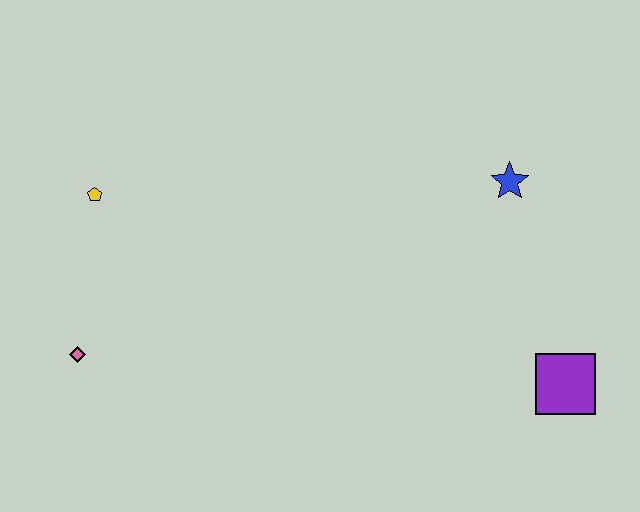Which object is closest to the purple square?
The blue star is closest to the purple square.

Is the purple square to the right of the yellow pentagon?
Yes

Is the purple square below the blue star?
Yes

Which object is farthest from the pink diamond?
The purple square is farthest from the pink diamond.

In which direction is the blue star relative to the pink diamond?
The blue star is to the right of the pink diamond.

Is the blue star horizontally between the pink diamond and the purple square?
Yes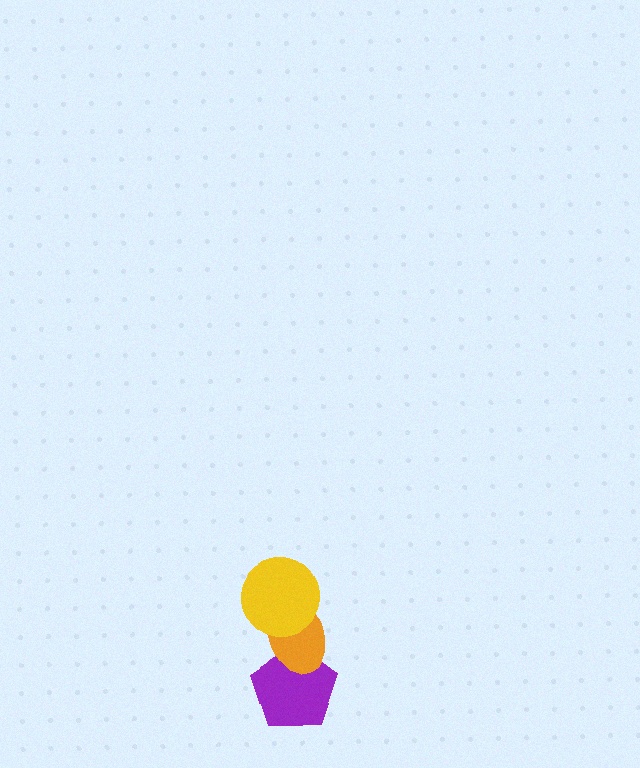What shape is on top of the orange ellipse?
The yellow circle is on top of the orange ellipse.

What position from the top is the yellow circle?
The yellow circle is 1st from the top.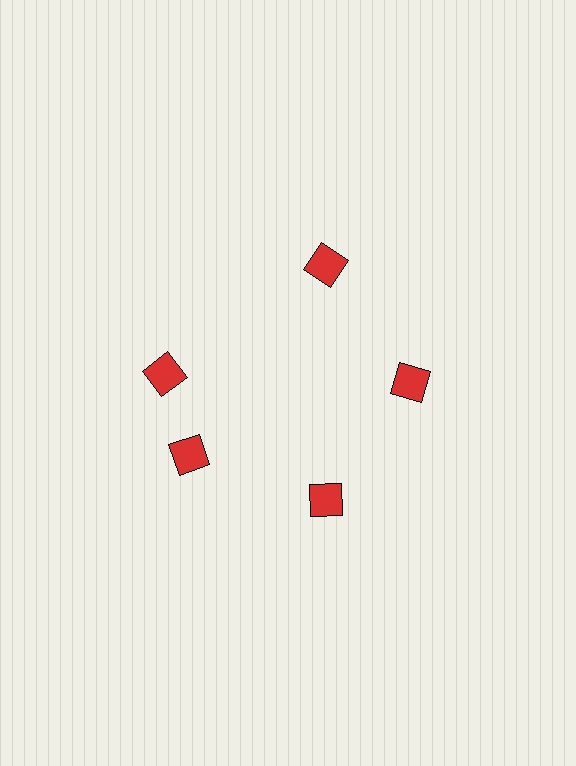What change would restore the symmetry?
The symmetry would be restored by rotating it back into even spacing with its neighbors so that all 5 diamonds sit at equal angles and equal distance from the center.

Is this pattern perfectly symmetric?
No. The 5 red diamonds are arranged in a ring, but one element near the 10 o'clock position is rotated out of alignment along the ring, breaking the 5-fold rotational symmetry.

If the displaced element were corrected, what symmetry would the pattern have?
It would have 5-fold rotational symmetry — the pattern would map onto itself every 72 degrees.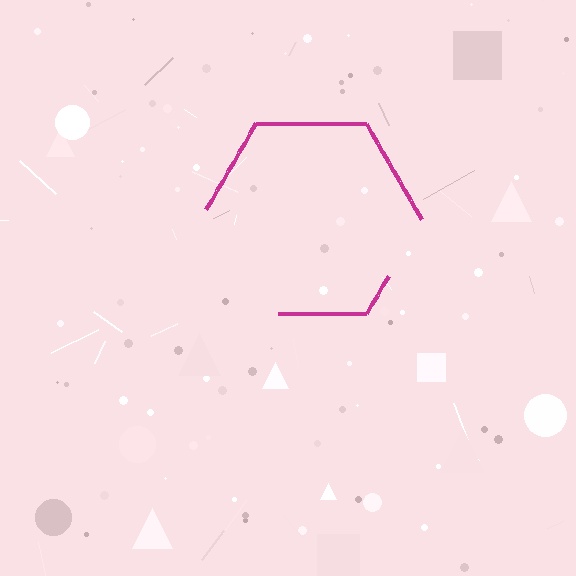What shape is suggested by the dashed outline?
The dashed outline suggests a hexagon.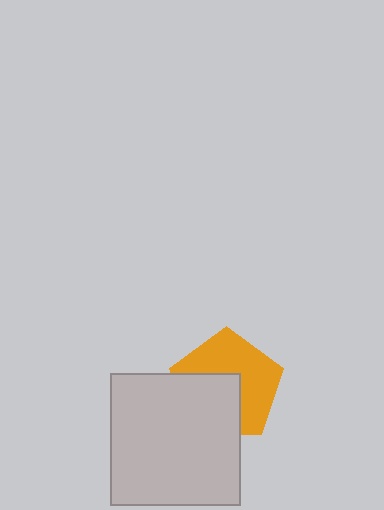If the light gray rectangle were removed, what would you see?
You would see the complete orange pentagon.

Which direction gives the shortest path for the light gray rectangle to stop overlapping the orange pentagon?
Moving toward the lower-left gives the shortest separation.